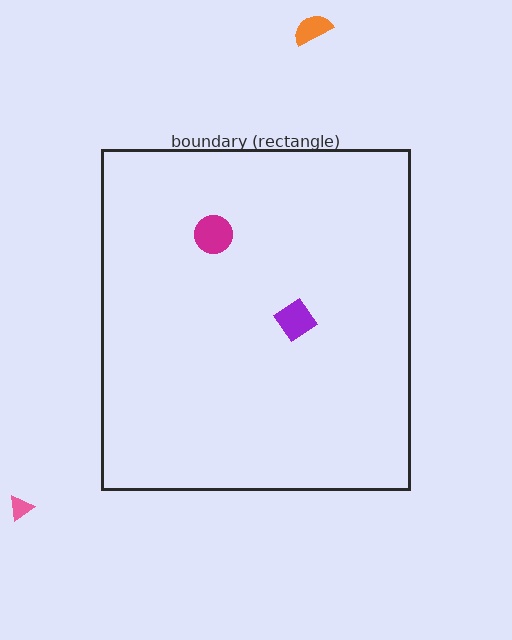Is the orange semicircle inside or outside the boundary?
Outside.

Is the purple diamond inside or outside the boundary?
Inside.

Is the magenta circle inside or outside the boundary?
Inside.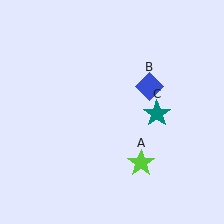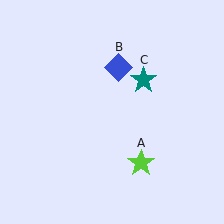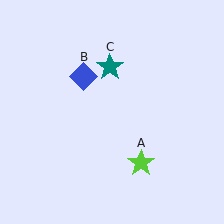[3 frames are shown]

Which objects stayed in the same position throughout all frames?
Lime star (object A) remained stationary.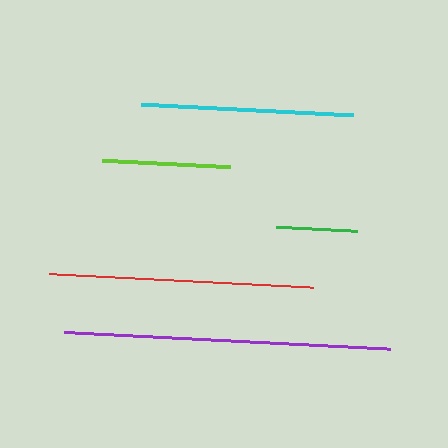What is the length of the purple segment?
The purple segment is approximately 327 pixels long.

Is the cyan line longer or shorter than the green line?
The cyan line is longer than the green line.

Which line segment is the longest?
The purple line is the longest at approximately 327 pixels.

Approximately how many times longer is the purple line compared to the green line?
The purple line is approximately 4.1 times the length of the green line.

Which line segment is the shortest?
The green line is the shortest at approximately 80 pixels.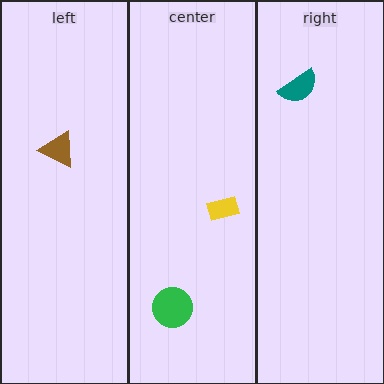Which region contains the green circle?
The center region.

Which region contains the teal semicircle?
The right region.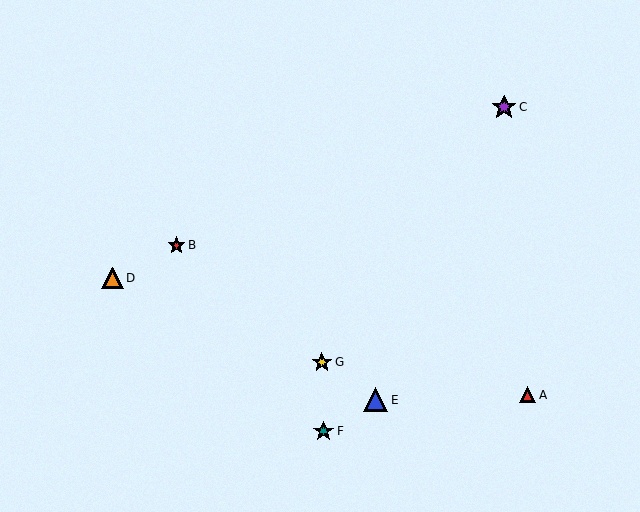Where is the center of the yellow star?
The center of the yellow star is at (322, 362).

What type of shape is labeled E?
Shape E is a blue triangle.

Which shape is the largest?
The blue triangle (labeled E) is the largest.